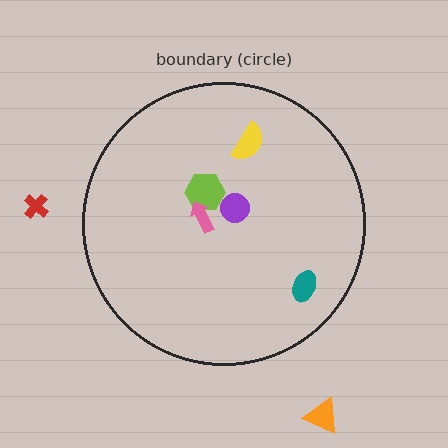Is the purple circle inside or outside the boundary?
Inside.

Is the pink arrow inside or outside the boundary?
Inside.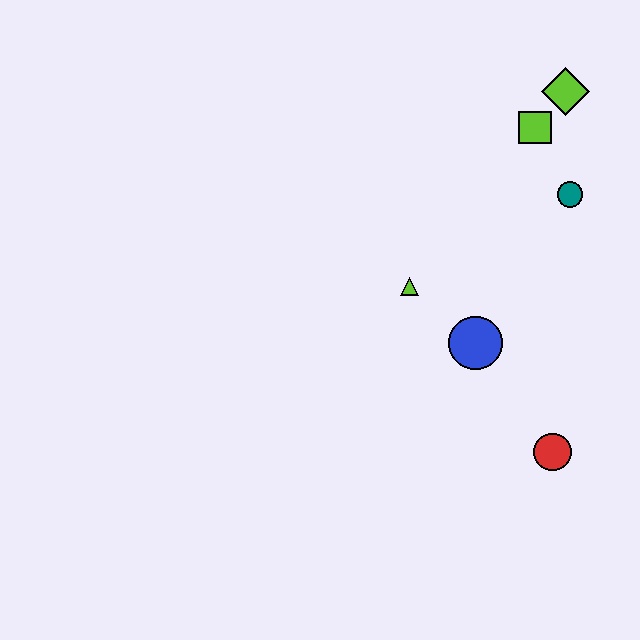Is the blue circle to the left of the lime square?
Yes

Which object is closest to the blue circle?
The lime triangle is closest to the blue circle.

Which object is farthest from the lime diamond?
The red circle is farthest from the lime diamond.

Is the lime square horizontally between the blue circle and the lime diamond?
Yes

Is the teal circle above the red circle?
Yes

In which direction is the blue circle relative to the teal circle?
The blue circle is below the teal circle.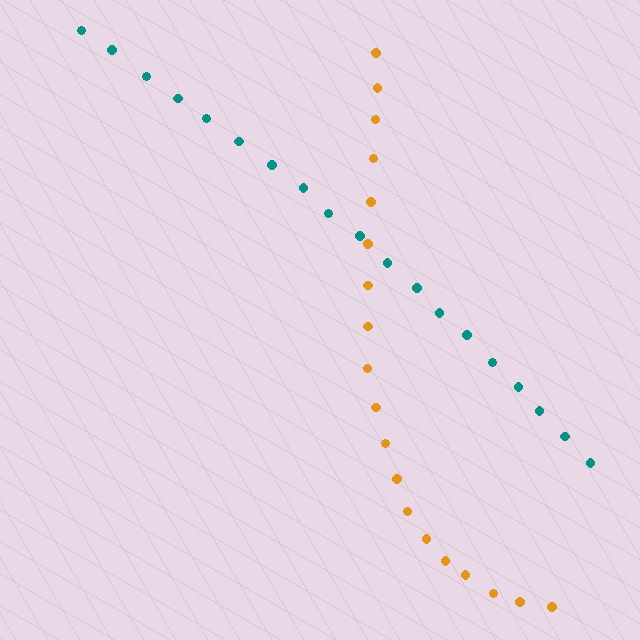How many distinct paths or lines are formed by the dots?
There are 2 distinct paths.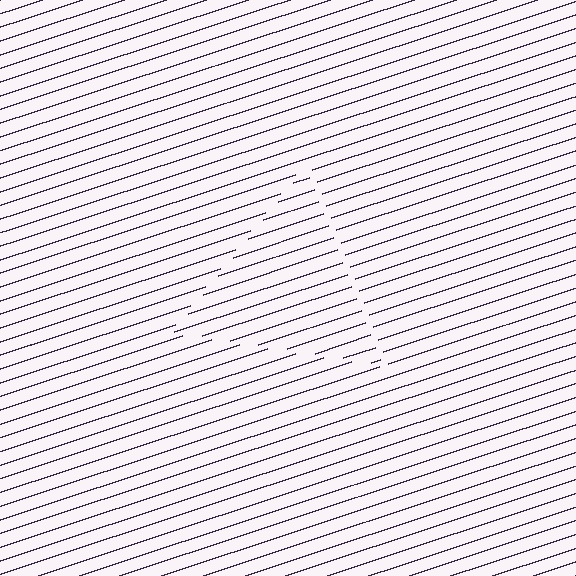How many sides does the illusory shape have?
3 sides — the line-ends trace a triangle.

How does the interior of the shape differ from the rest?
The interior of the shape contains the same grating, shifted by half a period — the contour is defined by the phase discontinuity where line-ends from the inner and outer gratings abut.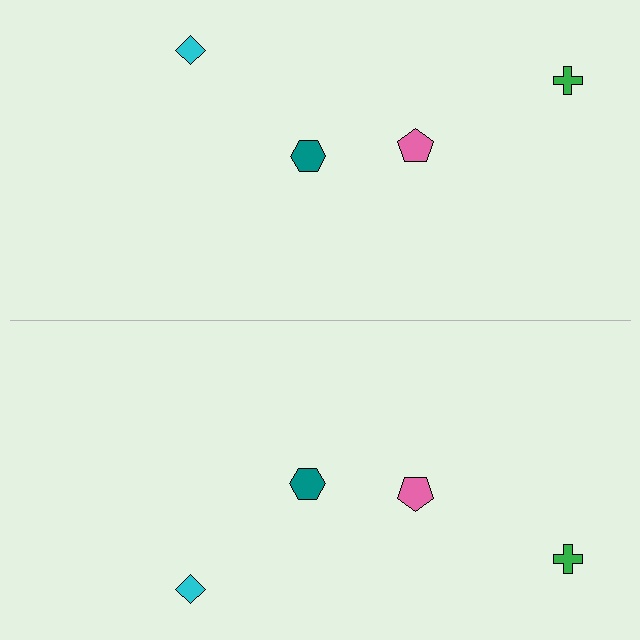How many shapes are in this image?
There are 8 shapes in this image.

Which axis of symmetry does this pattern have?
The pattern has a horizontal axis of symmetry running through the center of the image.